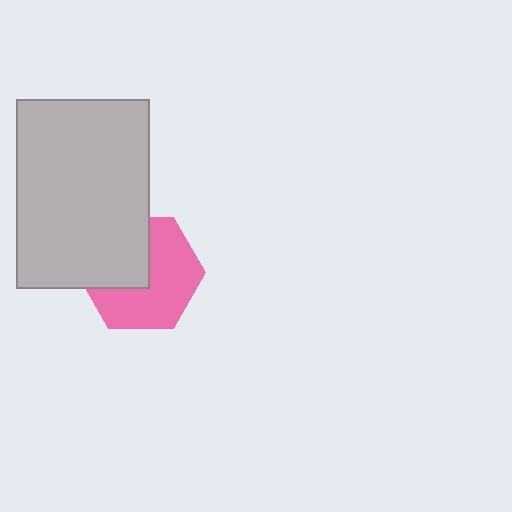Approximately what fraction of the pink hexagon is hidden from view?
Roughly 40% of the pink hexagon is hidden behind the light gray rectangle.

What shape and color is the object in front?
The object in front is a light gray rectangle.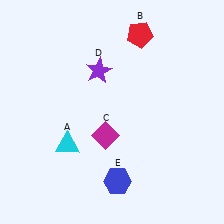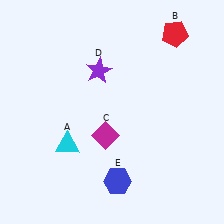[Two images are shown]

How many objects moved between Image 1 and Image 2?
1 object moved between the two images.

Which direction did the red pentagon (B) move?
The red pentagon (B) moved right.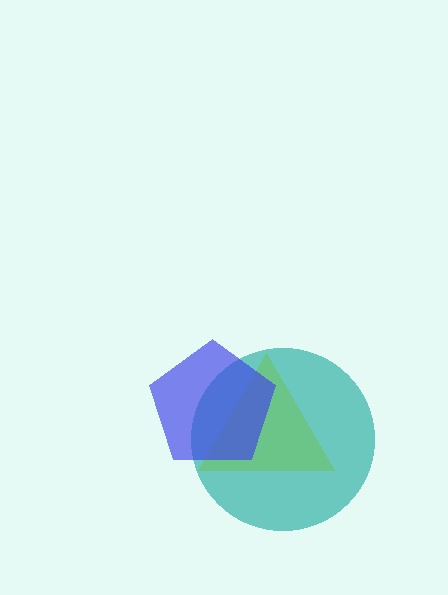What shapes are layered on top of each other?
The layered shapes are: a teal circle, a lime triangle, a blue pentagon.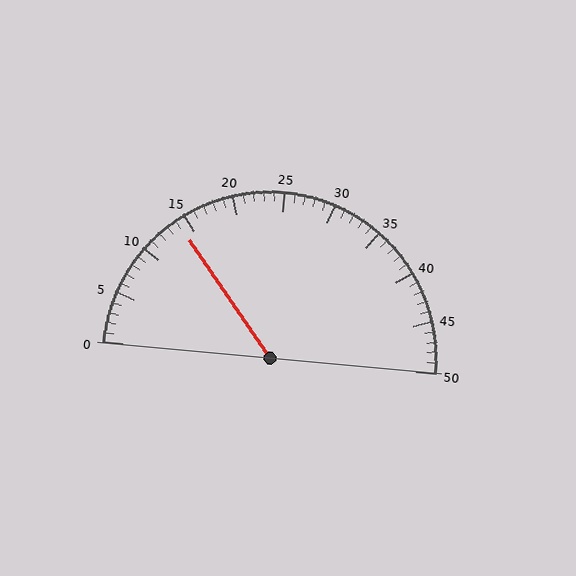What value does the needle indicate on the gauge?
The needle indicates approximately 14.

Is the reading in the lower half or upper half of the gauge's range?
The reading is in the lower half of the range (0 to 50).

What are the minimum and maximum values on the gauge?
The gauge ranges from 0 to 50.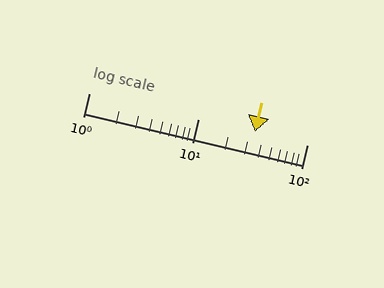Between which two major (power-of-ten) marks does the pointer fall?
The pointer is between 10 and 100.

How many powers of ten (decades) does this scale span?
The scale spans 2 decades, from 1 to 100.